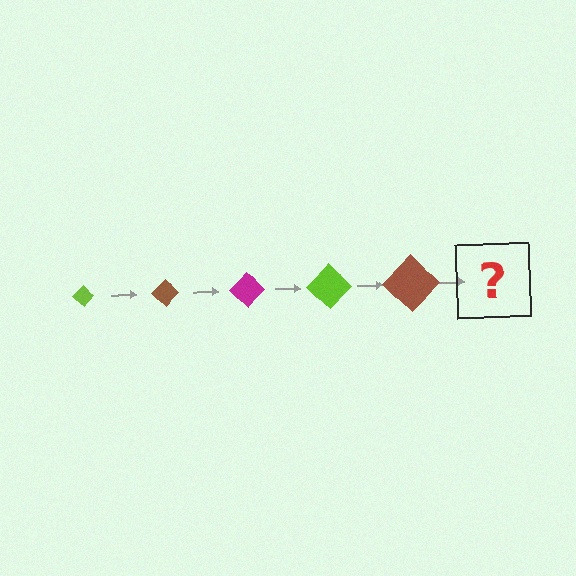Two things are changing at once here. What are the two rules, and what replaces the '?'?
The two rules are that the diamond grows larger each step and the color cycles through lime, brown, and magenta. The '?' should be a magenta diamond, larger than the previous one.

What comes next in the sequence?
The next element should be a magenta diamond, larger than the previous one.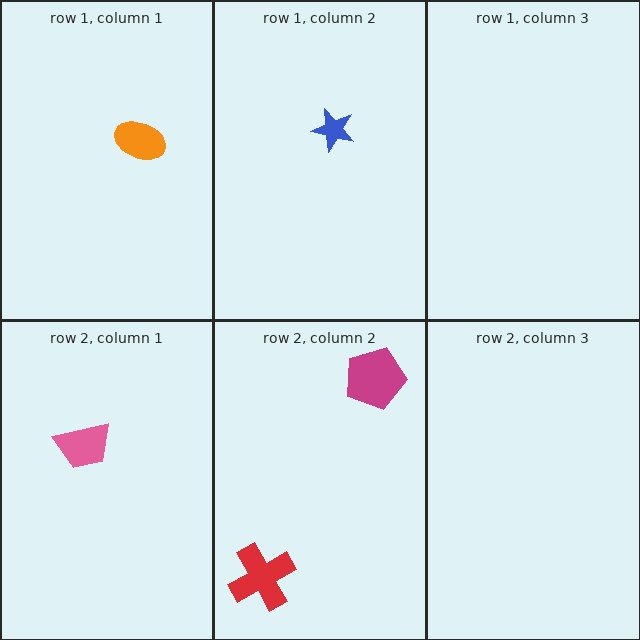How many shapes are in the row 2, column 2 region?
2.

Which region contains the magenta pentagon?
The row 2, column 2 region.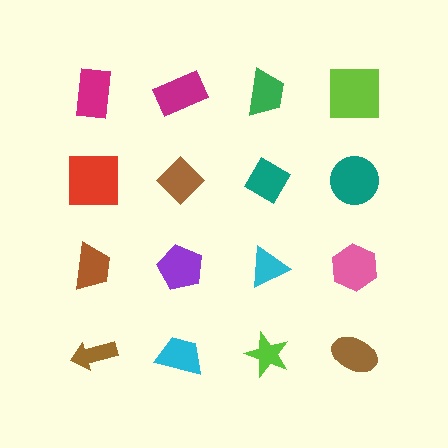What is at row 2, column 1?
A red square.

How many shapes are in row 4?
4 shapes.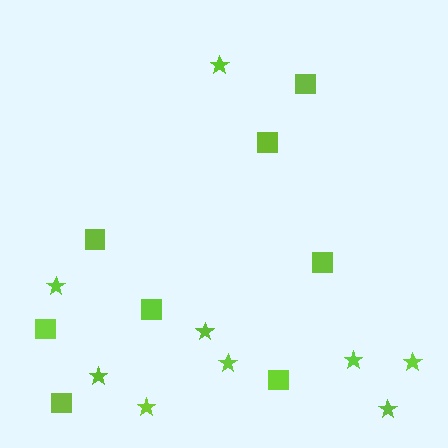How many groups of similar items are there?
There are 2 groups: one group of squares (8) and one group of stars (9).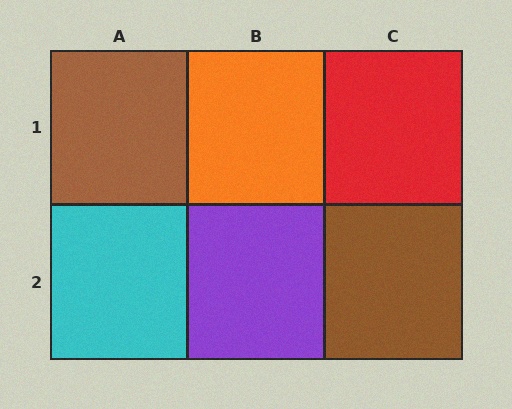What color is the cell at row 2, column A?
Cyan.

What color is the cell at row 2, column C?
Brown.